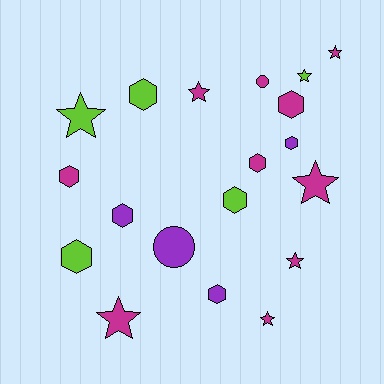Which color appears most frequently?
Magenta, with 10 objects.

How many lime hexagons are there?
There are 3 lime hexagons.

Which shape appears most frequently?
Hexagon, with 9 objects.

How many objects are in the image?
There are 19 objects.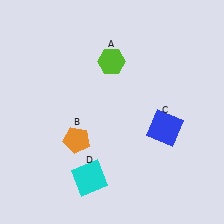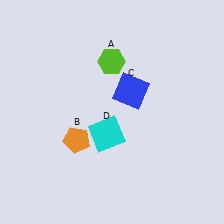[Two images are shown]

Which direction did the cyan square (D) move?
The cyan square (D) moved up.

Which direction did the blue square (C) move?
The blue square (C) moved up.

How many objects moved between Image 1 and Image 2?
2 objects moved between the two images.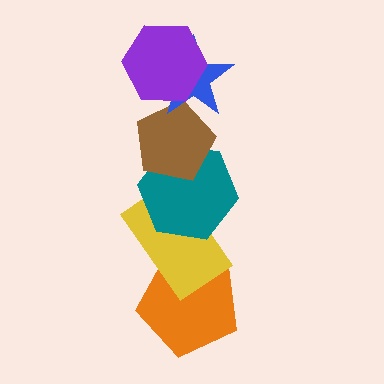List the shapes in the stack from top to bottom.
From top to bottom: the purple hexagon, the blue star, the brown pentagon, the teal hexagon, the yellow rectangle, the orange pentagon.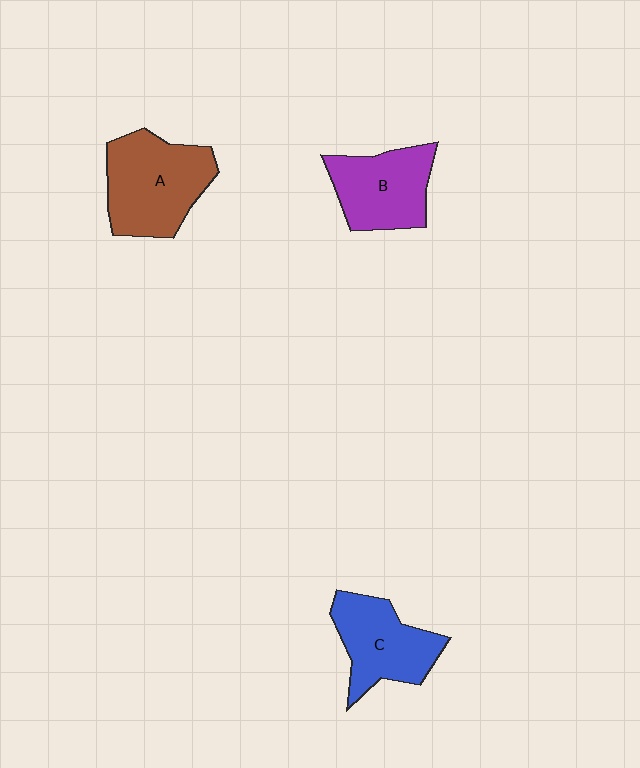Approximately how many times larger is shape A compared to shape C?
Approximately 1.2 times.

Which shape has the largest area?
Shape A (brown).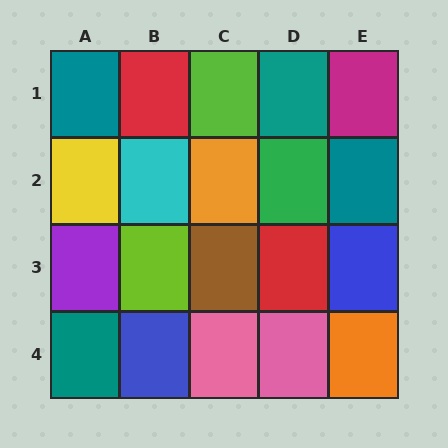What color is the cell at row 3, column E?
Blue.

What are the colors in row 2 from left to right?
Yellow, cyan, orange, green, teal.